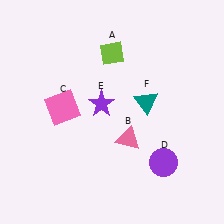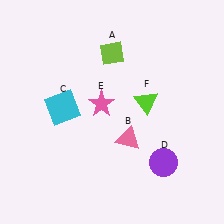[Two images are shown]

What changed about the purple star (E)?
In Image 1, E is purple. In Image 2, it changed to pink.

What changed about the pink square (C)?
In Image 1, C is pink. In Image 2, it changed to cyan.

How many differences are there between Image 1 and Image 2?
There are 3 differences between the two images.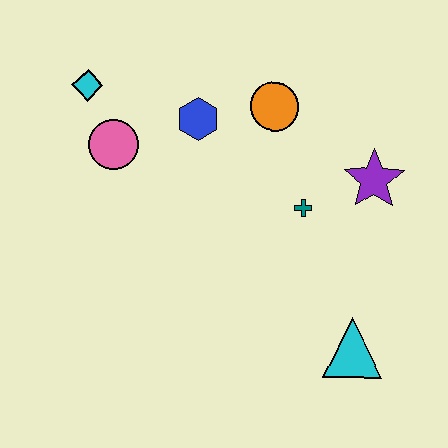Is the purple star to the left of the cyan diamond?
No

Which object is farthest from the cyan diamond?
The cyan triangle is farthest from the cyan diamond.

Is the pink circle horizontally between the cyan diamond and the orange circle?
Yes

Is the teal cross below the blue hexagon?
Yes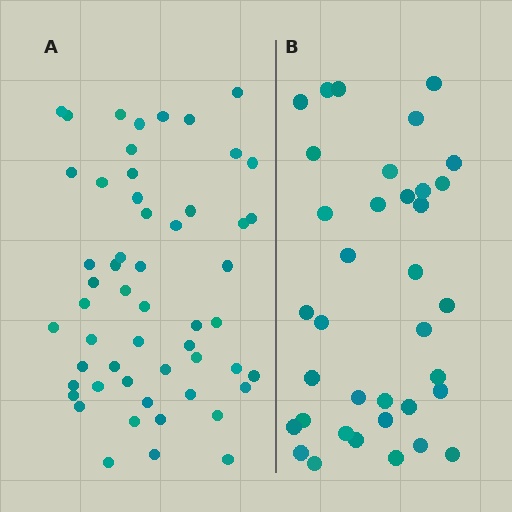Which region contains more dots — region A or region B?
Region A (the left region) has more dots.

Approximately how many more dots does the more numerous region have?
Region A has approximately 20 more dots than region B.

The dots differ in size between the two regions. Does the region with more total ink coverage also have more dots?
No. Region B has more total ink coverage because its dots are larger, but region A actually contains more individual dots. Total area can be misleading — the number of items is what matters here.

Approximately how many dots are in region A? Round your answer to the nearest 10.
About 50 dots. (The exact count is 54, which rounds to 50.)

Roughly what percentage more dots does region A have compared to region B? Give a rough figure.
About 50% more.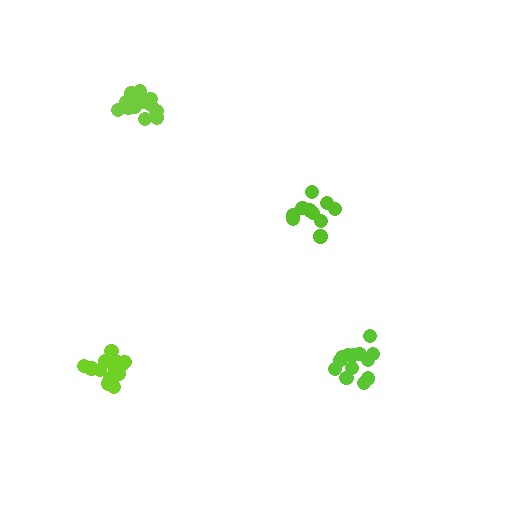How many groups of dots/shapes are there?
There are 4 groups.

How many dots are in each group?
Group 1: 13 dots, Group 2: 14 dots, Group 3: 14 dots, Group 4: 10 dots (51 total).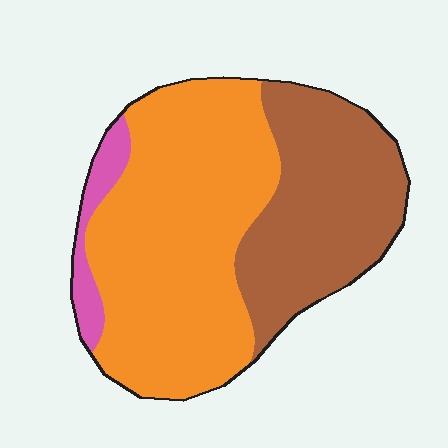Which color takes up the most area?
Orange, at roughly 60%.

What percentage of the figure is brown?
Brown covers around 35% of the figure.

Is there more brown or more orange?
Orange.